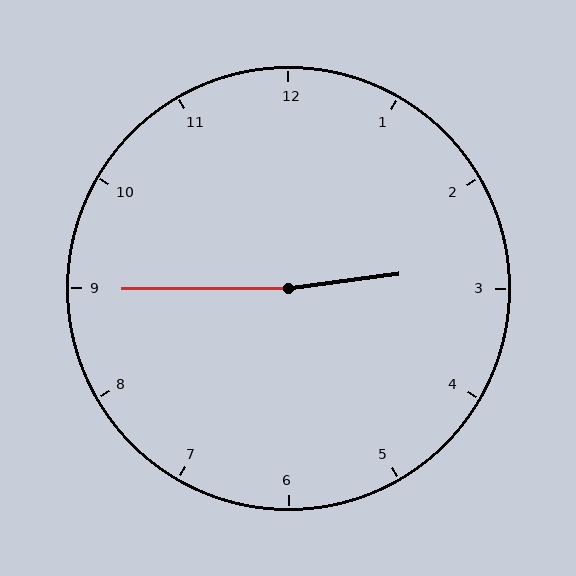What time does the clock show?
2:45.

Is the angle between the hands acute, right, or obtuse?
It is obtuse.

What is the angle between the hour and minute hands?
Approximately 172 degrees.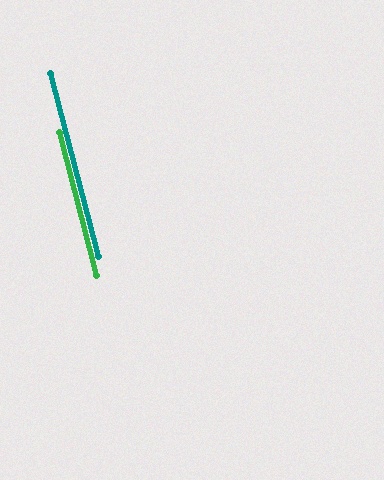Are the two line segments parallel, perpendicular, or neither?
Parallel — their directions differ by only 0.6°.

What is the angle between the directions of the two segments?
Approximately 1 degree.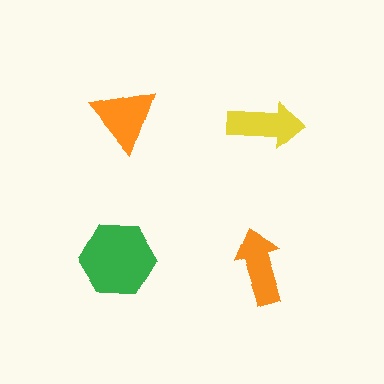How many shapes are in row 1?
2 shapes.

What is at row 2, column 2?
An orange arrow.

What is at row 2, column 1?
A green hexagon.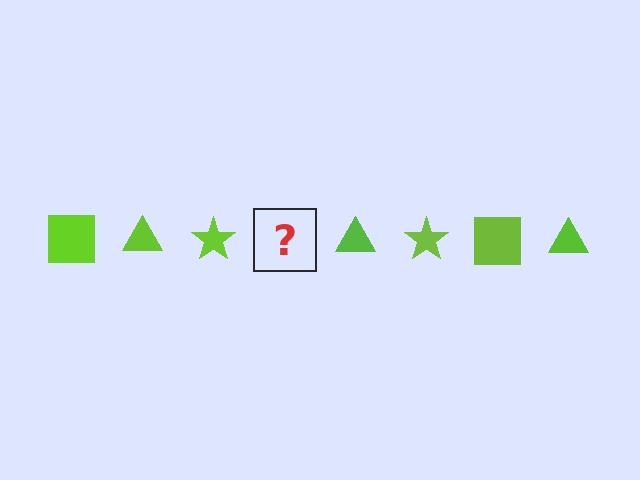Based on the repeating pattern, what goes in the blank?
The blank should be a lime square.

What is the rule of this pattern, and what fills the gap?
The rule is that the pattern cycles through square, triangle, star shapes in lime. The gap should be filled with a lime square.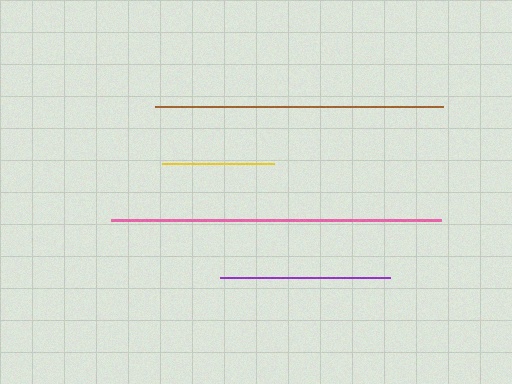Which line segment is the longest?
The pink line is the longest at approximately 329 pixels.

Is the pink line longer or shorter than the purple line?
The pink line is longer than the purple line.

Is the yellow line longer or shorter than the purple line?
The purple line is longer than the yellow line.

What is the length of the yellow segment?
The yellow segment is approximately 111 pixels long.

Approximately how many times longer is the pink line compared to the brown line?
The pink line is approximately 1.1 times the length of the brown line.